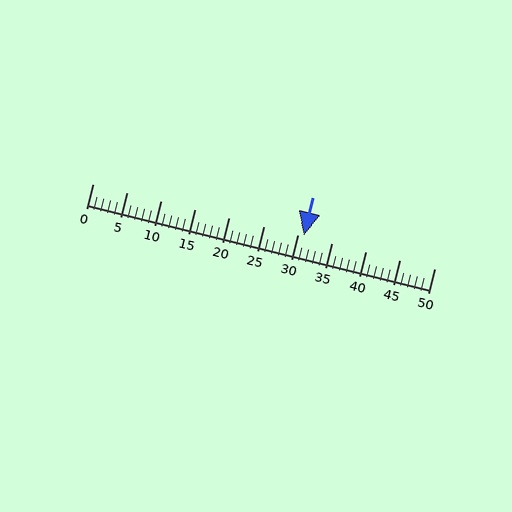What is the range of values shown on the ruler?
The ruler shows values from 0 to 50.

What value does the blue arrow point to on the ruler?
The blue arrow points to approximately 31.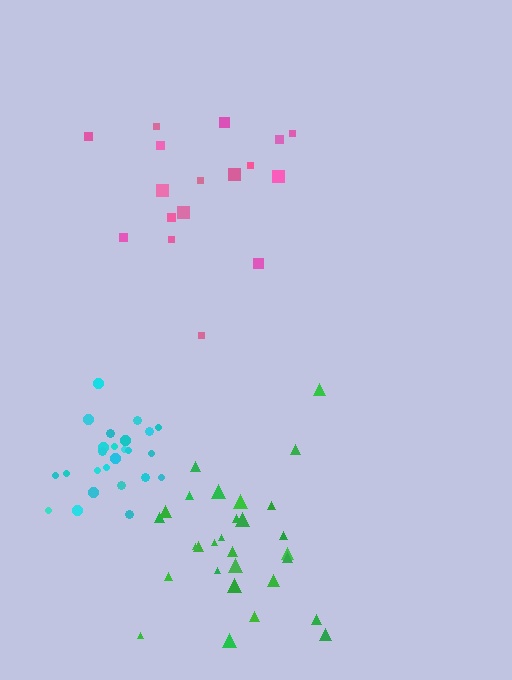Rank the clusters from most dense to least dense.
cyan, green, pink.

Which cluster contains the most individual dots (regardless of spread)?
Green (29).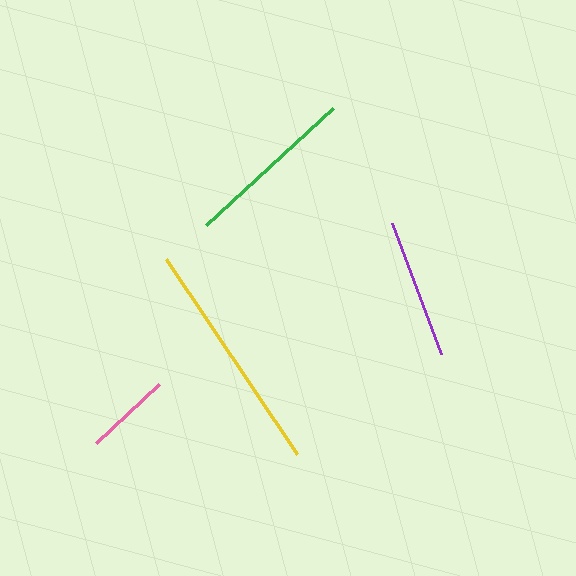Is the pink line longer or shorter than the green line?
The green line is longer than the pink line.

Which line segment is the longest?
The yellow line is the longest at approximately 234 pixels.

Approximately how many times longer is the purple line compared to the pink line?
The purple line is approximately 1.6 times the length of the pink line.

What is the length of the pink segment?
The pink segment is approximately 86 pixels long.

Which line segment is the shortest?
The pink line is the shortest at approximately 86 pixels.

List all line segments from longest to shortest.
From longest to shortest: yellow, green, purple, pink.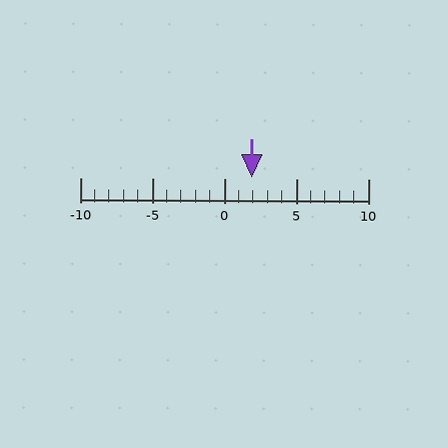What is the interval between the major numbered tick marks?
The major tick marks are spaced 5 units apart.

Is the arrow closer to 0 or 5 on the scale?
The arrow is closer to 0.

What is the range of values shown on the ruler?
The ruler shows values from -10 to 10.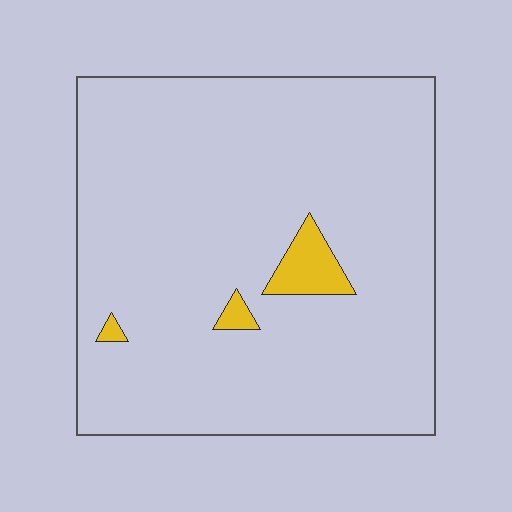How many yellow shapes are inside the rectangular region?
3.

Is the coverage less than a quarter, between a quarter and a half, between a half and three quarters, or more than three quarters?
Less than a quarter.